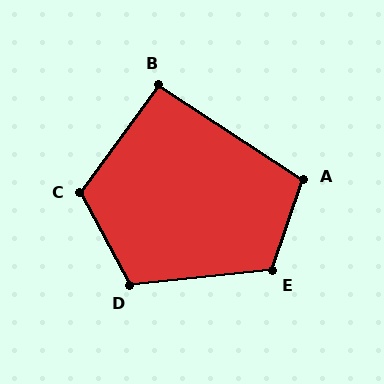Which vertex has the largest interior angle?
C, at approximately 116 degrees.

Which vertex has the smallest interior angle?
B, at approximately 93 degrees.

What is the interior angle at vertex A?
Approximately 104 degrees (obtuse).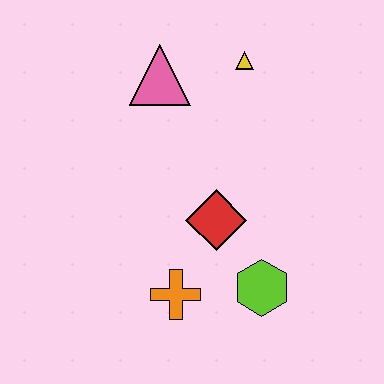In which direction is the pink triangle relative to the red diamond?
The pink triangle is above the red diamond.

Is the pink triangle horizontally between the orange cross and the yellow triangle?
No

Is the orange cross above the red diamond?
No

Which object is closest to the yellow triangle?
The pink triangle is closest to the yellow triangle.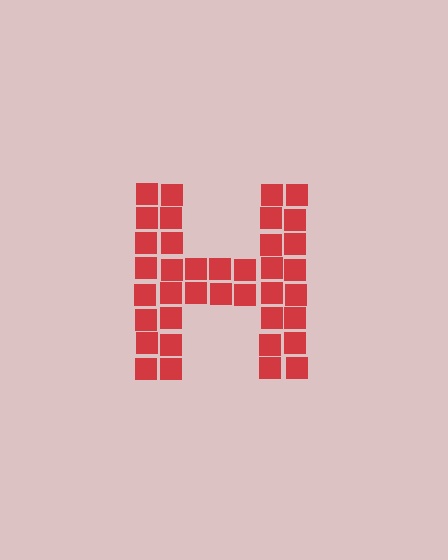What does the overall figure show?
The overall figure shows the letter H.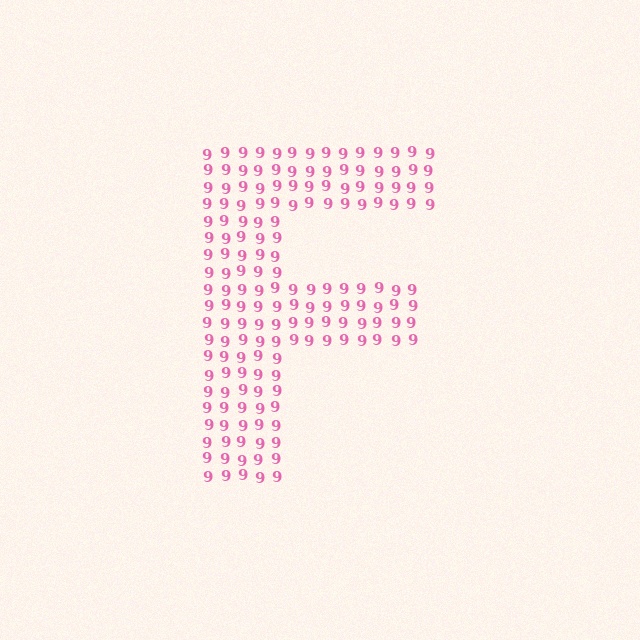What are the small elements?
The small elements are digit 9's.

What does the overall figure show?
The overall figure shows the letter F.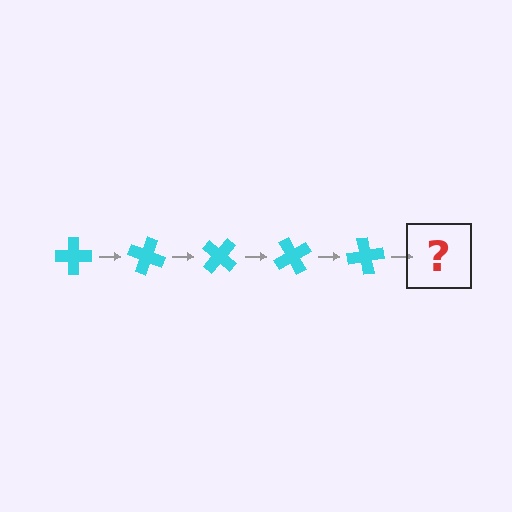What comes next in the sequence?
The next element should be a cyan cross rotated 100 degrees.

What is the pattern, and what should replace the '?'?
The pattern is that the cross rotates 20 degrees each step. The '?' should be a cyan cross rotated 100 degrees.